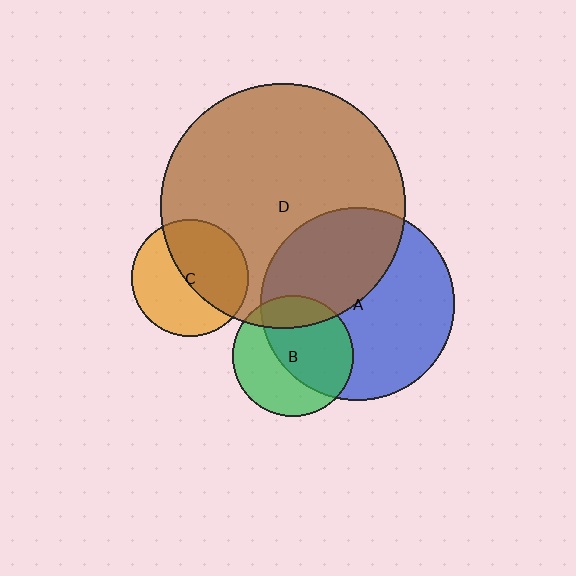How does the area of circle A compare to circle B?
Approximately 2.5 times.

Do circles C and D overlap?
Yes.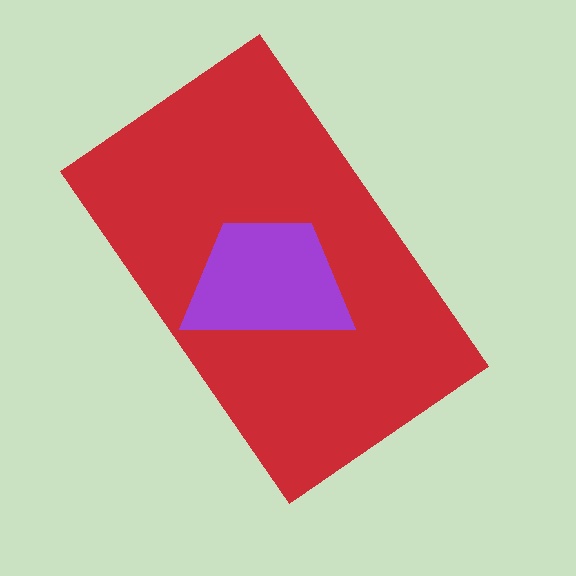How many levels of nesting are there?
2.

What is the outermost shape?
The red rectangle.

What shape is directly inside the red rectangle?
The purple trapezoid.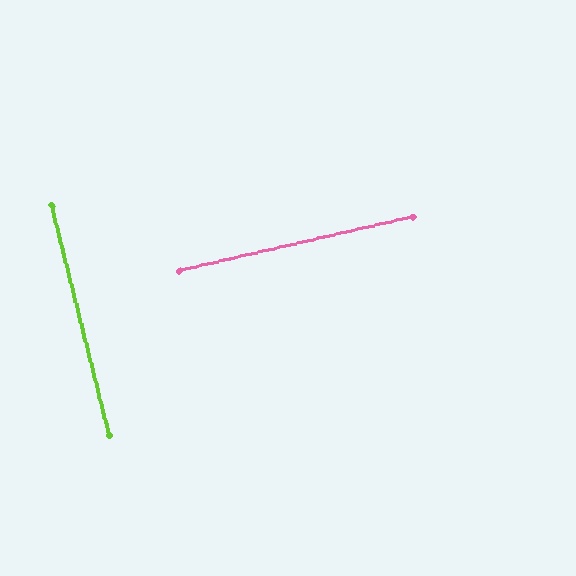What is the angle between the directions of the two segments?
Approximately 89 degrees.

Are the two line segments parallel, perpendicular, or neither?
Perpendicular — they meet at approximately 89°.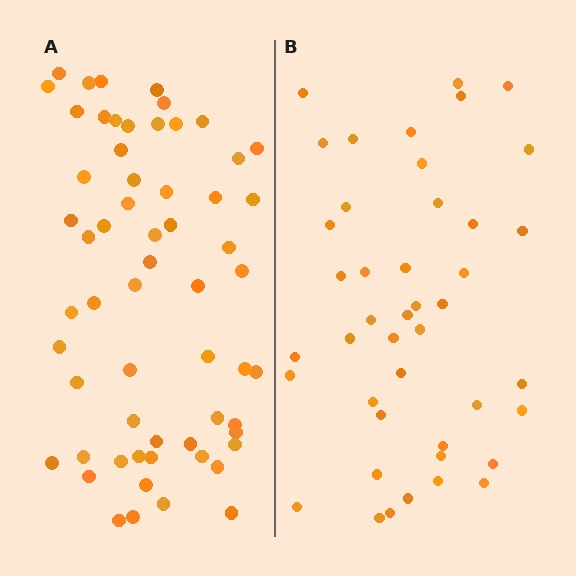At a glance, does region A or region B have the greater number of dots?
Region A (the left region) has more dots.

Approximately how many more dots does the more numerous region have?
Region A has approximately 15 more dots than region B.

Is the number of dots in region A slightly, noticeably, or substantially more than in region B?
Region A has noticeably more, but not dramatically so. The ratio is roughly 1.4 to 1.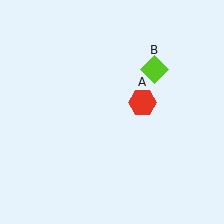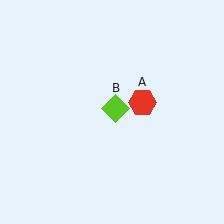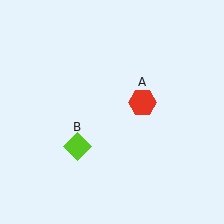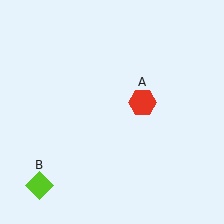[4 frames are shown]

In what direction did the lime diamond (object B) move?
The lime diamond (object B) moved down and to the left.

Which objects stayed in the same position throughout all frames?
Red hexagon (object A) remained stationary.